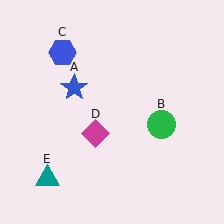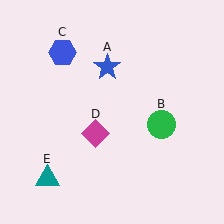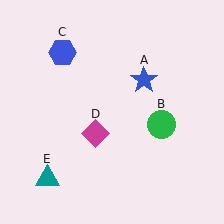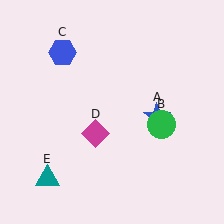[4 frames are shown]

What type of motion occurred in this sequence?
The blue star (object A) rotated clockwise around the center of the scene.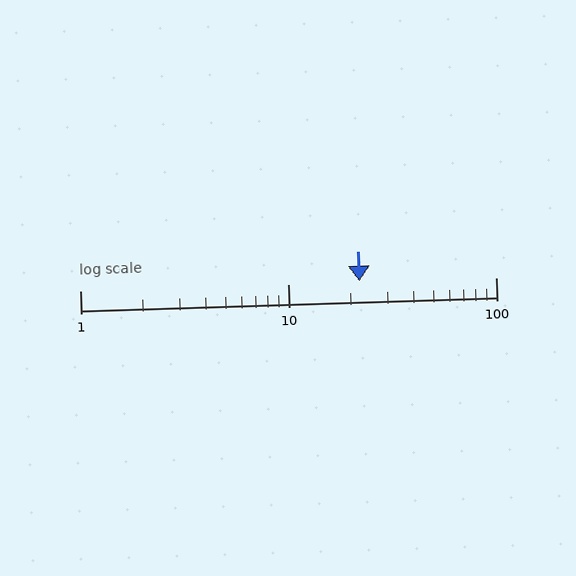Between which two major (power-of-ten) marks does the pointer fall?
The pointer is between 10 and 100.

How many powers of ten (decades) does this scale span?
The scale spans 2 decades, from 1 to 100.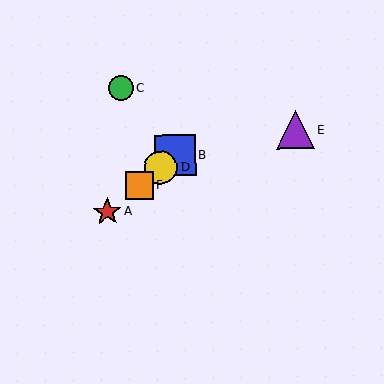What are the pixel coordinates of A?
Object A is at (107, 212).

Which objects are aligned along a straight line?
Objects A, B, D, F are aligned along a straight line.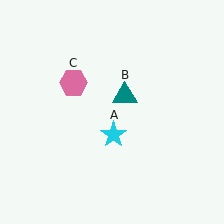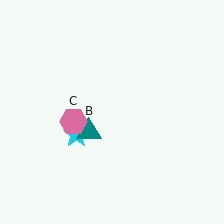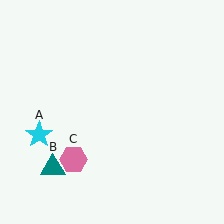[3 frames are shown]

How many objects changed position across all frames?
3 objects changed position: cyan star (object A), teal triangle (object B), pink hexagon (object C).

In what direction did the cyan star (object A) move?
The cyan star (object A) moved left.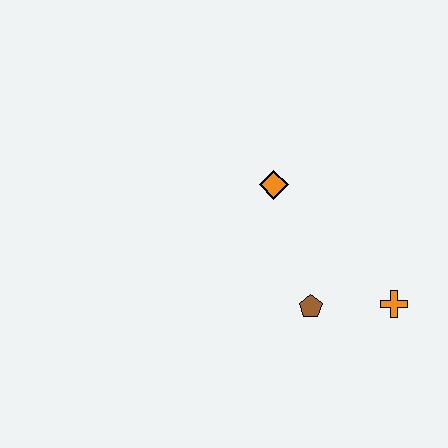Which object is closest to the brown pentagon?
The orange cross is closest to the brown pentagon.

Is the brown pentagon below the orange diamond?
Yes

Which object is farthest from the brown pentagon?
The orange diamond is farthest from the brown pentagon.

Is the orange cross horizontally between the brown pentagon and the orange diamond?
No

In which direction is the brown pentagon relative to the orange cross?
The brown pentagon is to the left of the orange cross.